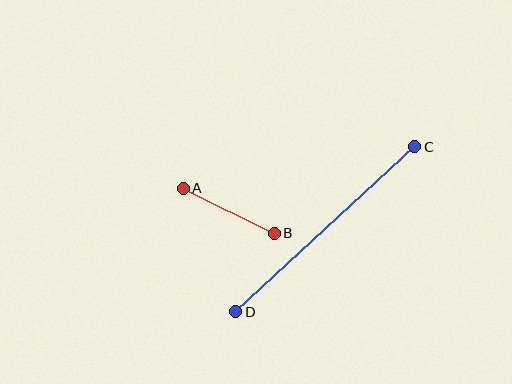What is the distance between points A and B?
The distance is approximately 101 pixels.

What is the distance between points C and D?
The distance is approximately 243 pixels.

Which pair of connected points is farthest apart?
Points C and D are farthest apart.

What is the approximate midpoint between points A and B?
The midpoint is at approximately (229, 211) pixels.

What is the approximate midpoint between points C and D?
The midpoint is at approximately (325, 229) pixels.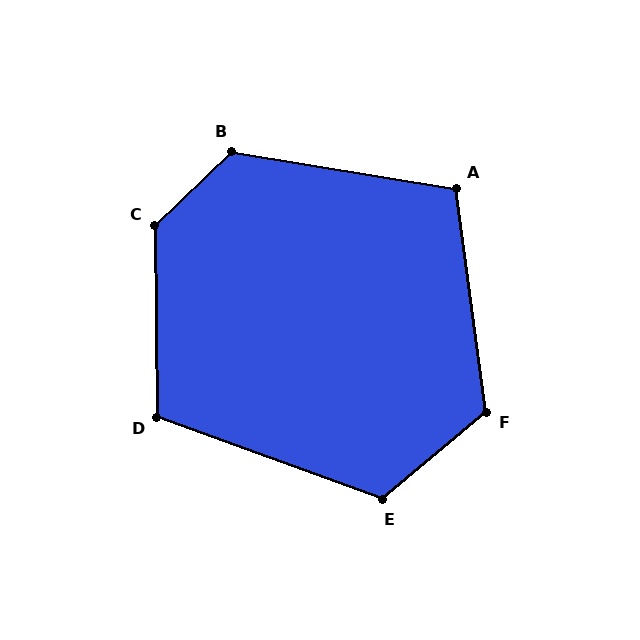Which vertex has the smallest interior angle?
A, at approximately 107 degrees.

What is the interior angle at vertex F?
Approximately 123 degrees (obtuse).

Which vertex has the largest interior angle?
C, at approximately 133 degrees.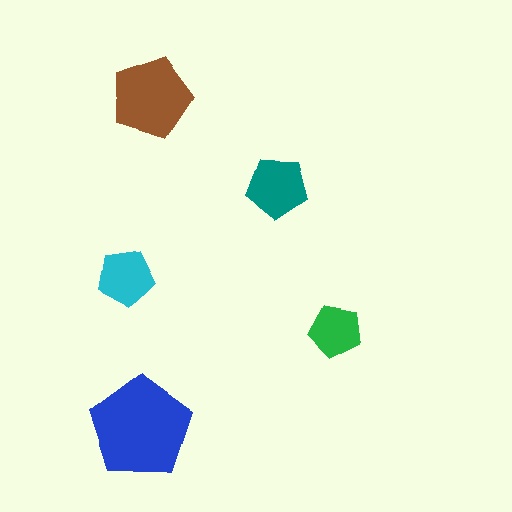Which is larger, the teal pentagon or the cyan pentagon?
The teal one.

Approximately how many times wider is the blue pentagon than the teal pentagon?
About 1.5 times wider.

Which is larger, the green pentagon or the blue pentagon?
The blue one.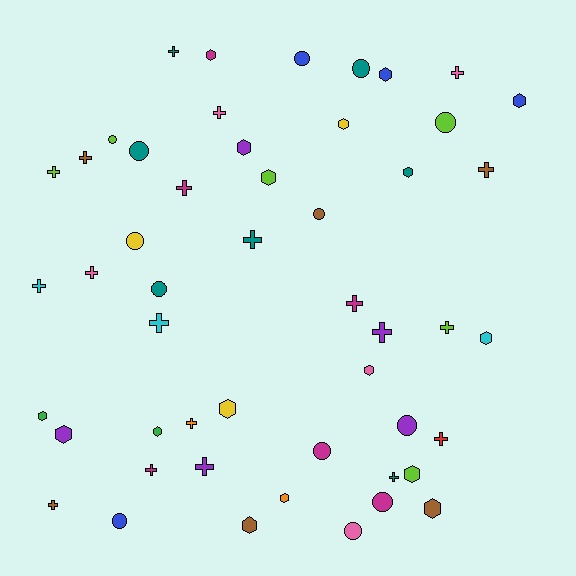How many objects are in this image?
There are 50 objects.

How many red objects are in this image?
There is 1 red object.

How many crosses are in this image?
There are 20 crosses.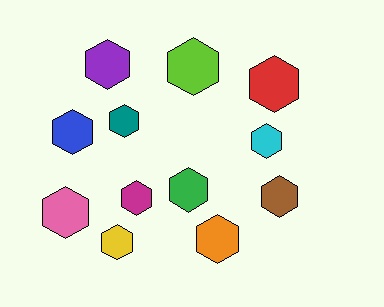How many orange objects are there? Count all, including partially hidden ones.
There is 1 orange object.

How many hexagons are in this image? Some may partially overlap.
There are 12 hexagons.